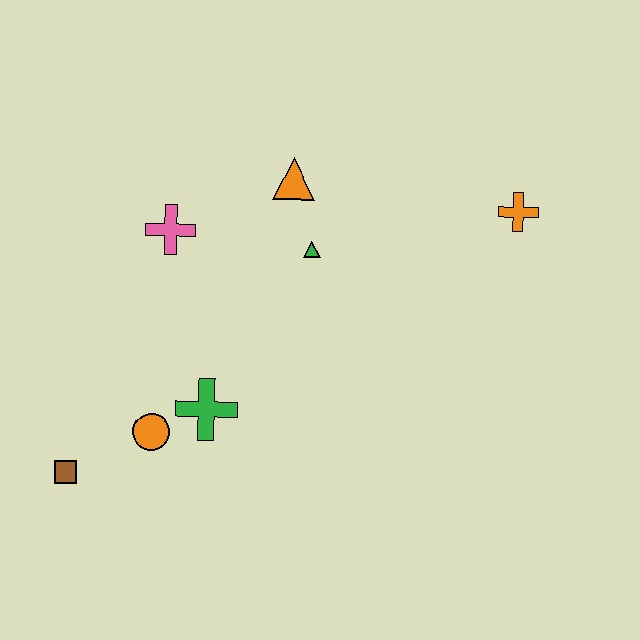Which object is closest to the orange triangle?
The green triangle is closest to the orange triangle.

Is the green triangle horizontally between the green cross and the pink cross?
No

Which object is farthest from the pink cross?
The orange cross is farthest from the pink cross.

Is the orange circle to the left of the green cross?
Yes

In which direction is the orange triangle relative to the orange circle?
The orange triangle is above the orange circle.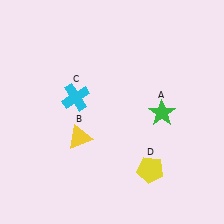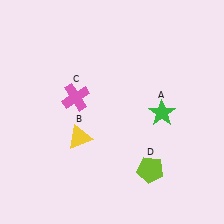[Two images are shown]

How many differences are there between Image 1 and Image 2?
There are 2 differences between the two images.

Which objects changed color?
C changed from cyan to pink. D changed from yellow to lime.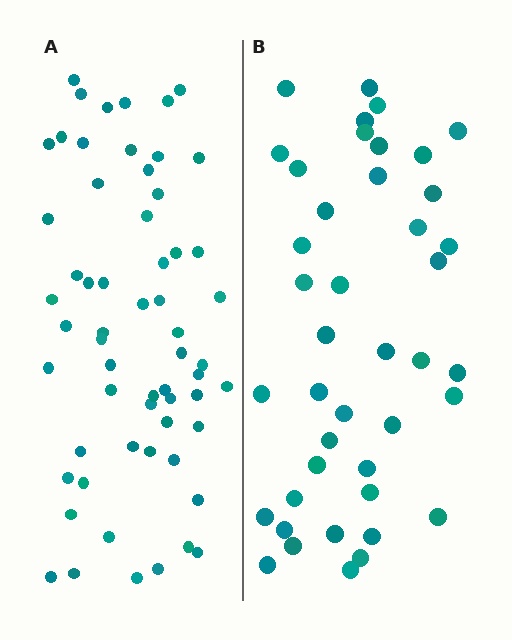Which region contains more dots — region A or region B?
Region A (the left region) has more dots.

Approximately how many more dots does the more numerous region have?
Region A has approximately 20 more dots than region B.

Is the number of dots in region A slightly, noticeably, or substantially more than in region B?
Region A has noticeably more, but not dramatically so. The ratio is roughly 1.4 to 1.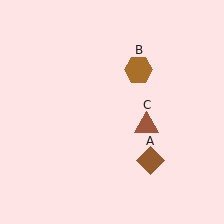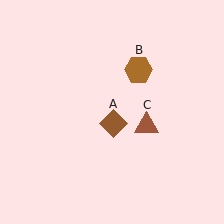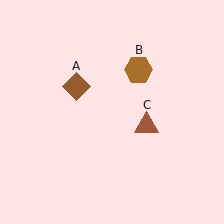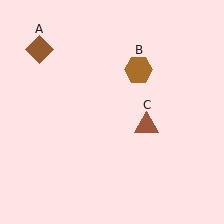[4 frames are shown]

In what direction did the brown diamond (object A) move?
The brown diamond (object A) moved up and to the left.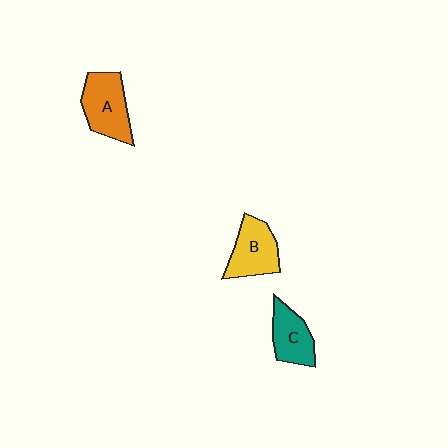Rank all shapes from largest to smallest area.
From largest to smallest: A (orange), B (yellow), C (teal).